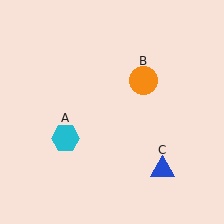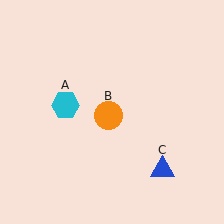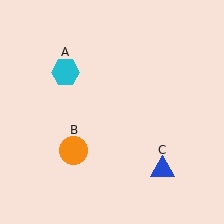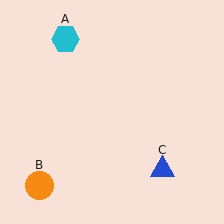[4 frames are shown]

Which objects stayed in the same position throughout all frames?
Blue triangle (object C) remained stationary.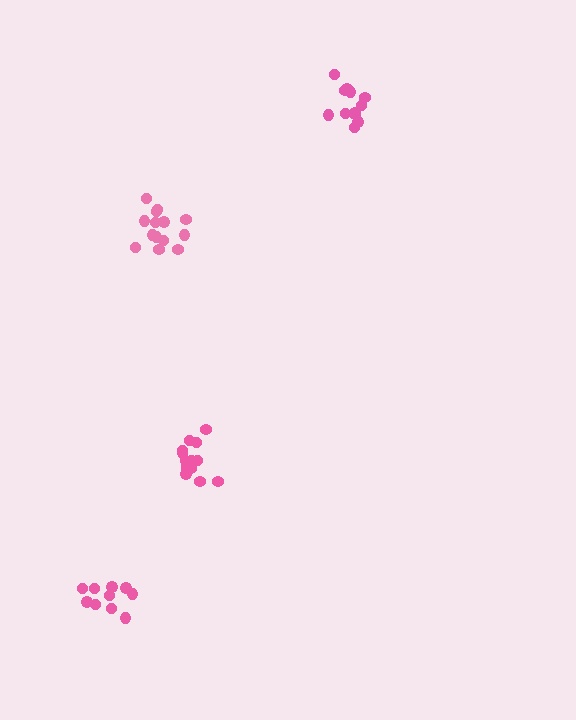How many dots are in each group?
Group 1: 12 dots, Group 2: 10 dots, Group 3: 14 dots, Group 4: 13 dots (49 total).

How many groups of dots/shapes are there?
There are 4 groups.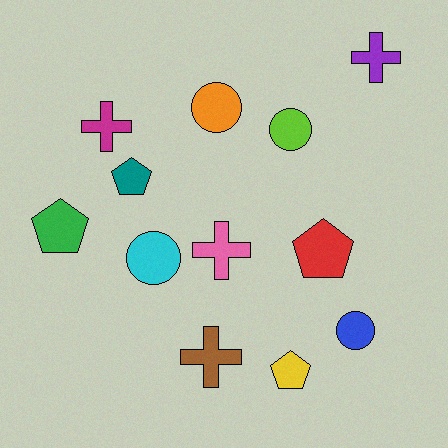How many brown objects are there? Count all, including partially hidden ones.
There is 1 brown object.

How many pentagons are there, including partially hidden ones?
There are 4 pentagons.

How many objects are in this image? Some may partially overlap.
There are 12 objects.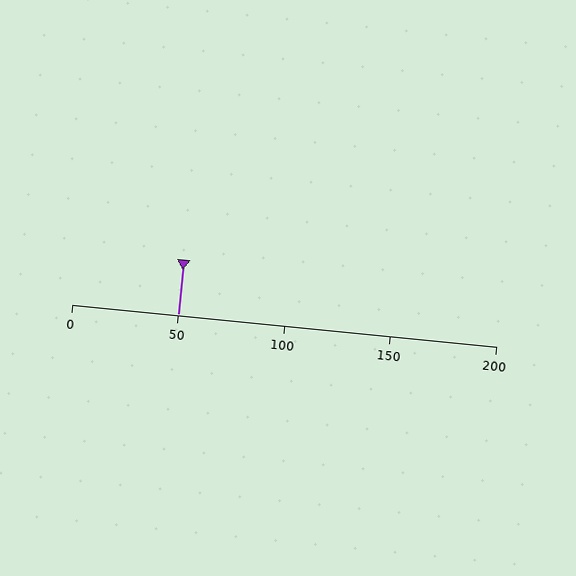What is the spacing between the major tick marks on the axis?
The major ticks are spaced 50 apart.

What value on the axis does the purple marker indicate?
The marker indicates approximately 50.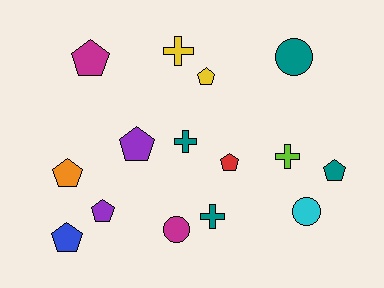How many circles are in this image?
There are 3 circles.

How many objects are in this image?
There are 15 objects.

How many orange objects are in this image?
There is 1 orange object.